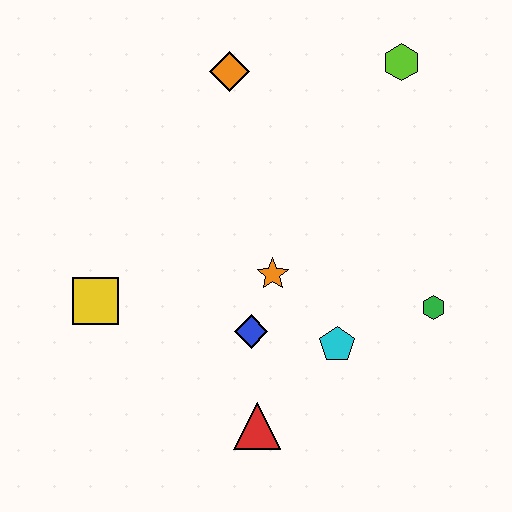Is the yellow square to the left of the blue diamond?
Yes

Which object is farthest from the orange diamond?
The red triangle is farthest from the orange diamond.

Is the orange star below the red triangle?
No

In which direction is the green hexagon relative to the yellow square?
The green hexagon is to the right of the yellow square.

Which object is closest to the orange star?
The blue diamond is closest to the orange star.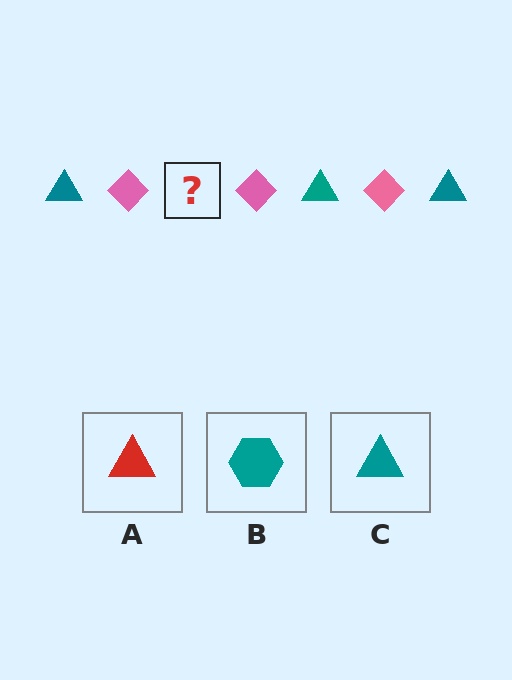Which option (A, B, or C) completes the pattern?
C.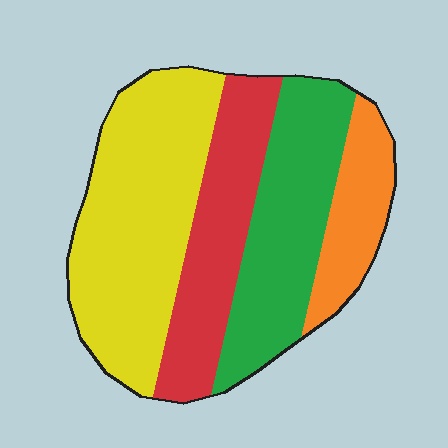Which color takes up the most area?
Yellow, at roughly 40%.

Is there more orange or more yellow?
Yellow.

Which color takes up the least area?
Orange, at roughly 15%.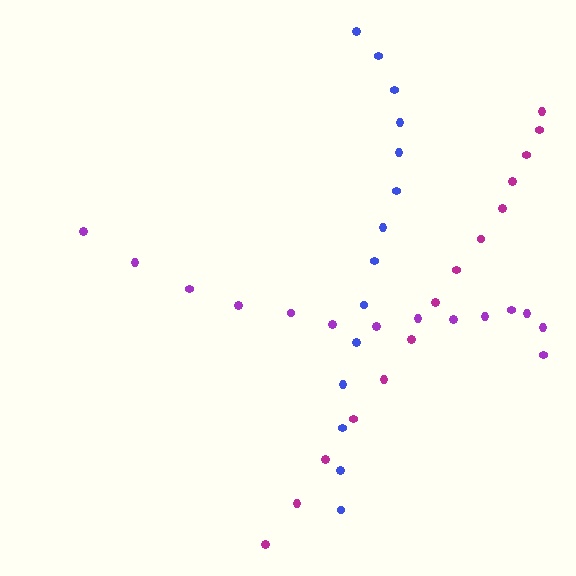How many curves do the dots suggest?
There are 3 distinct paths.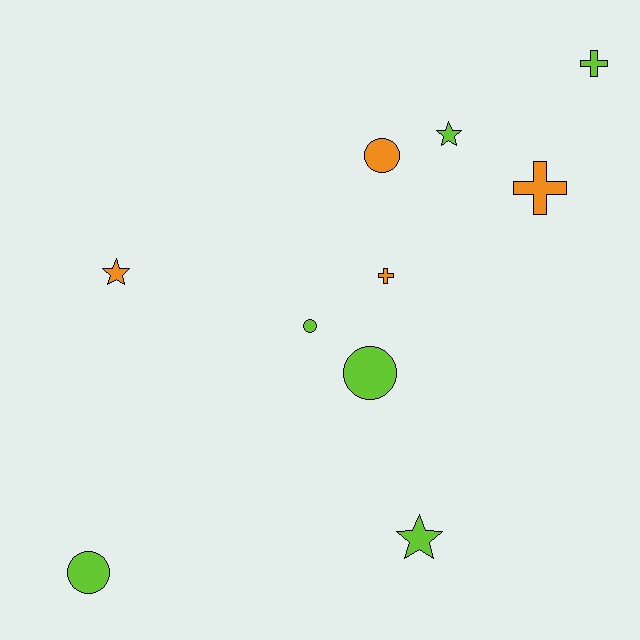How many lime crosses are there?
There is 1 lime cross.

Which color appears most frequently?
Lime, with 6 objects.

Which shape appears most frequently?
Circle, with 4 objects.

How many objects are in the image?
There are 10 objects.